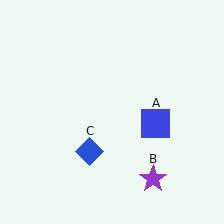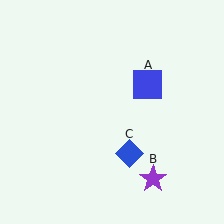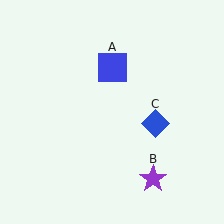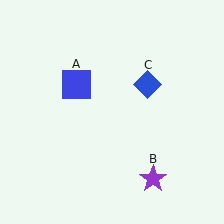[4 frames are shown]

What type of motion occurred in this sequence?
The blue square (object A), blue diamond (object C) rotated counterclockwise around the center of the scene.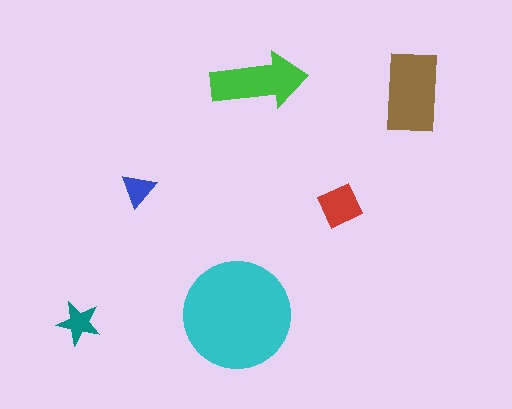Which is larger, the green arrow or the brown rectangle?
The brown rectangle.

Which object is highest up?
The green arrow is topmost.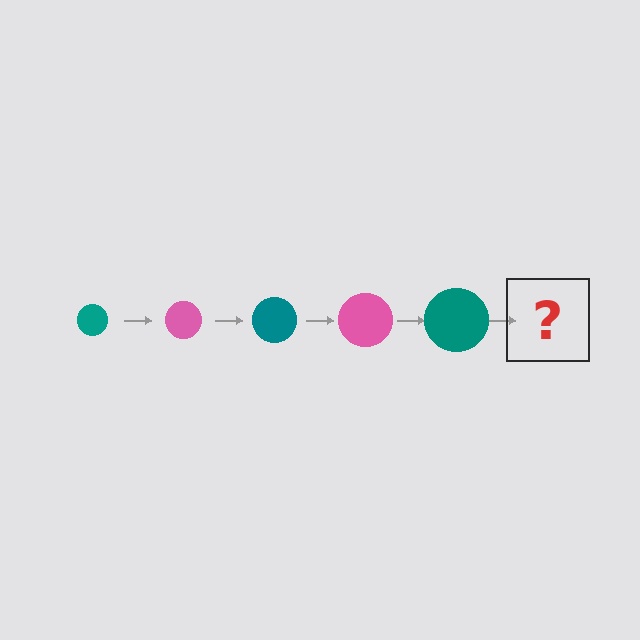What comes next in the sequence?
The next element should be a pink circle, larger than the previous one.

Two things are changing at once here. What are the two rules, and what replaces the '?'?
The two rules are that the circle grows larger each step and the color cycles through teal and pink. The '?' should be a pink circle, larger than the previous one.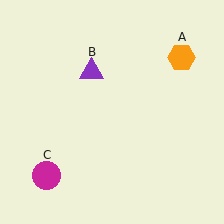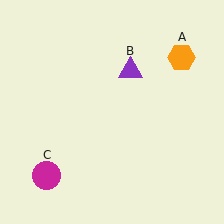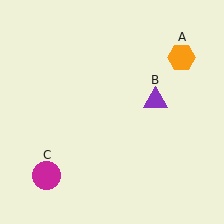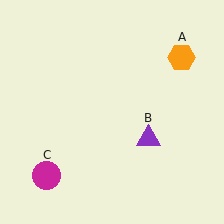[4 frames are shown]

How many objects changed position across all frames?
1 object changed position: purple triangle (object B).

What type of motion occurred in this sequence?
The purple triangle (object B) rotated clockwise around the center of the scene.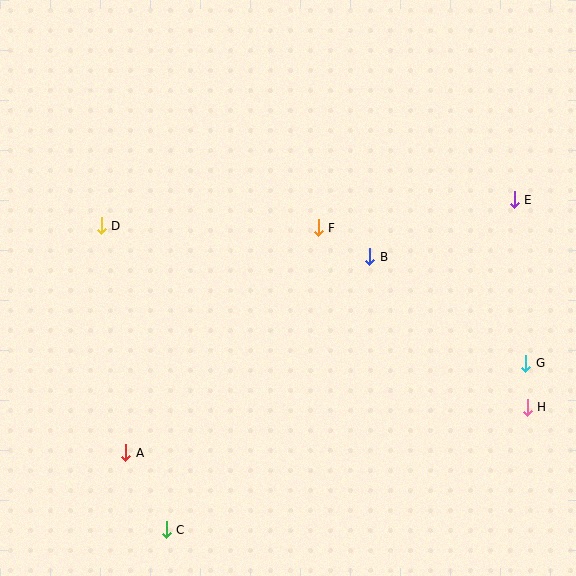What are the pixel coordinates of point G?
Point G is at (526, 363).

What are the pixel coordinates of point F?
Point F is at (318, 228).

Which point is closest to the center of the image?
Point F at (318, 228) is closest to the center.